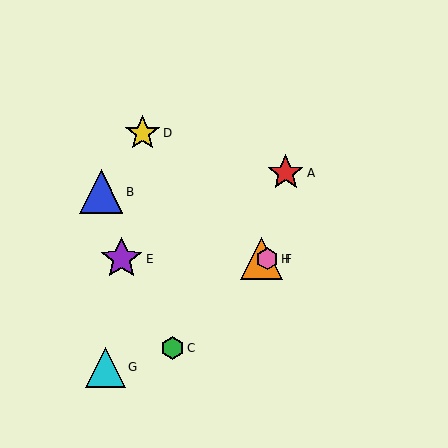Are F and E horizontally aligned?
Yes, both are at y≈259.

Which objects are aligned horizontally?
Objects E, F, H are aligned horizontally.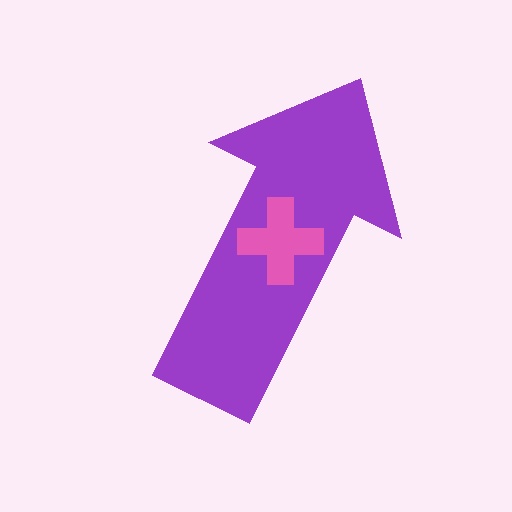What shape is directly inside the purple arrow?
The pink cross.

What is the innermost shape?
The pink cross.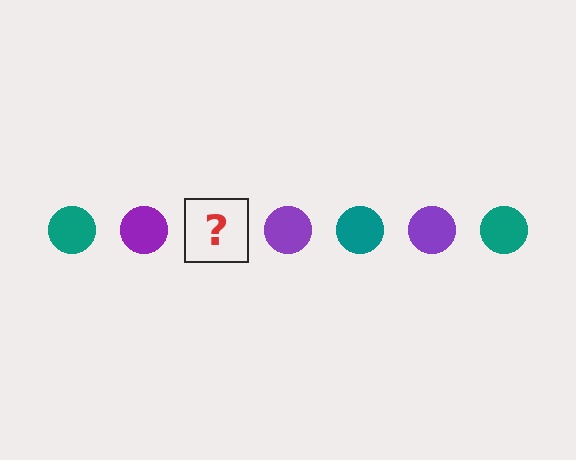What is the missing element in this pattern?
The missing element is a teal circle.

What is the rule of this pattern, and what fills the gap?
The rule is that the pattern cycles through teal, purple circles. The gap should be filled with a teal circle.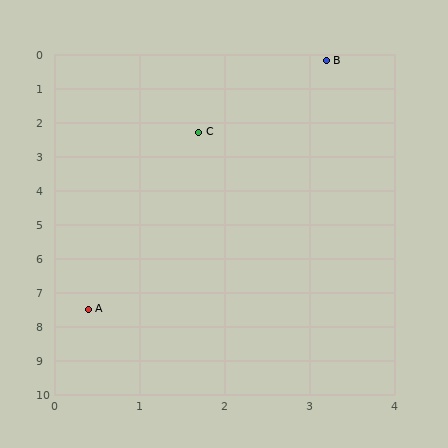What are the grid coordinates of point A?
Point A is at approximately (0.4, 7.5).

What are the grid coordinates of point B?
Point B is at approximately (3.2, 0.2).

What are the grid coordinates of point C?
Point C is at approximately (1.7, 2.3).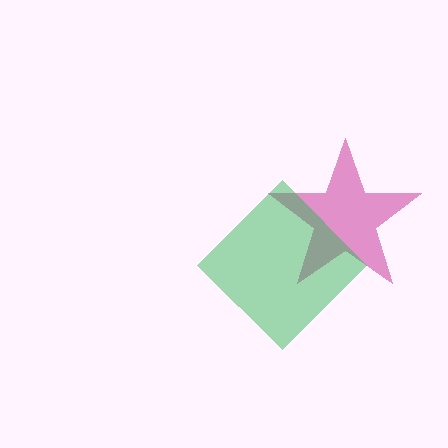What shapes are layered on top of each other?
The layered shapes are: a magenta star, a green diamond.